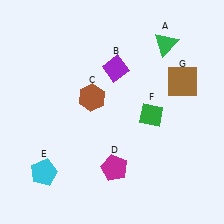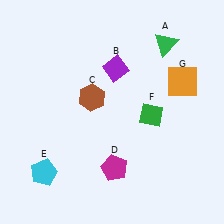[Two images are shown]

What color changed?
The square (G) changed from brown in Image 1 to orange in Image 2.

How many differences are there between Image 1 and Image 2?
There is 1 difference between the two images.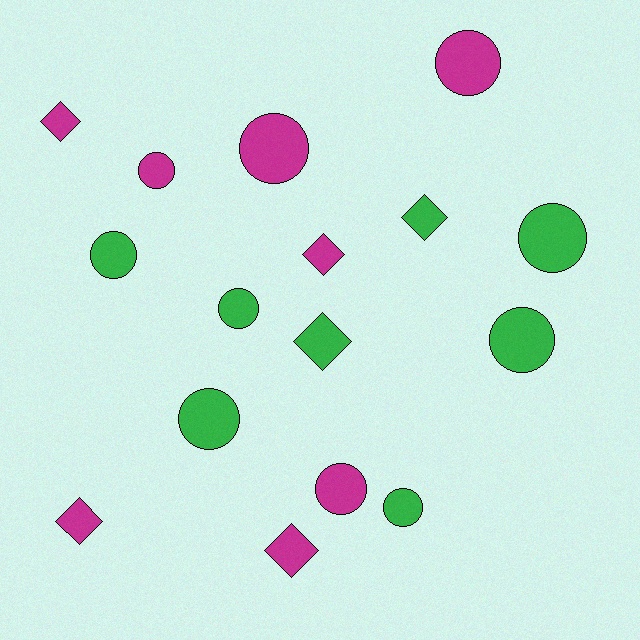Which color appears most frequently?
Green, with 8 objects.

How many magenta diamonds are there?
There are 4 magenta diamonds.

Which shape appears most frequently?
Circle, with 10 objects.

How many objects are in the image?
There are 16 objects.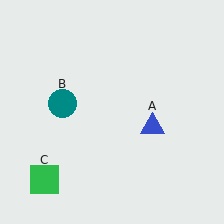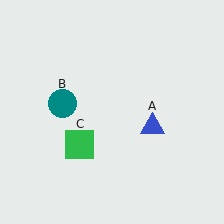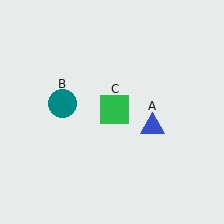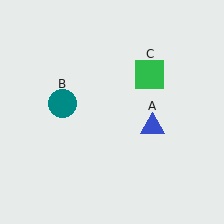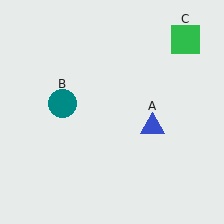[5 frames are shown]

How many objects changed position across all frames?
1 object changed position: green square (object C).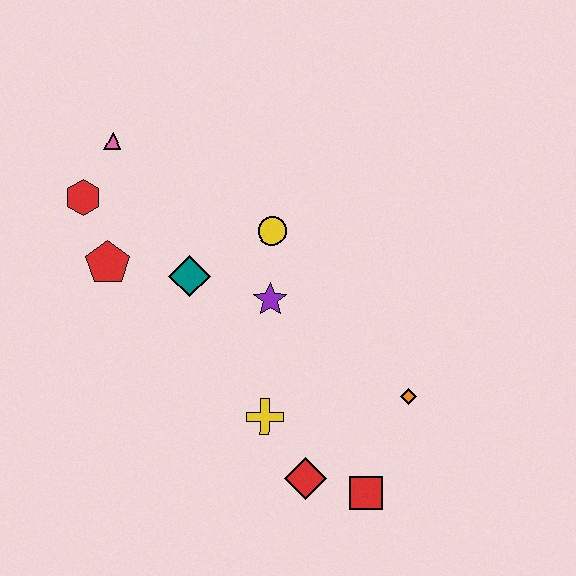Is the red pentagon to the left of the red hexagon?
No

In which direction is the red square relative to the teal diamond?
The red square is below the teal diamond.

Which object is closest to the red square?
The red diamond is closest to the red square.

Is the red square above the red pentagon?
No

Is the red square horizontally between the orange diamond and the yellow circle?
Yes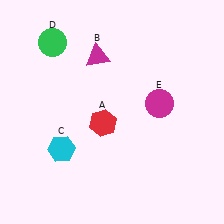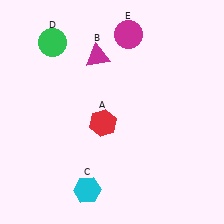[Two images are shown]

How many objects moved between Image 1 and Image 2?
2 objects moved between the two images.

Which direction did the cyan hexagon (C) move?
The cyan hexagon (C) moved down.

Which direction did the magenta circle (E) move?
The magenta circle (E) moved up.